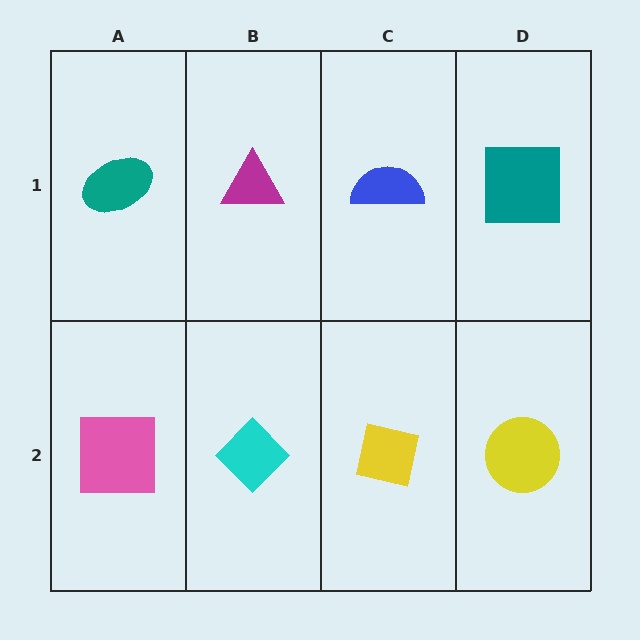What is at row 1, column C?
A blue semicircle.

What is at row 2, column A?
A pink square.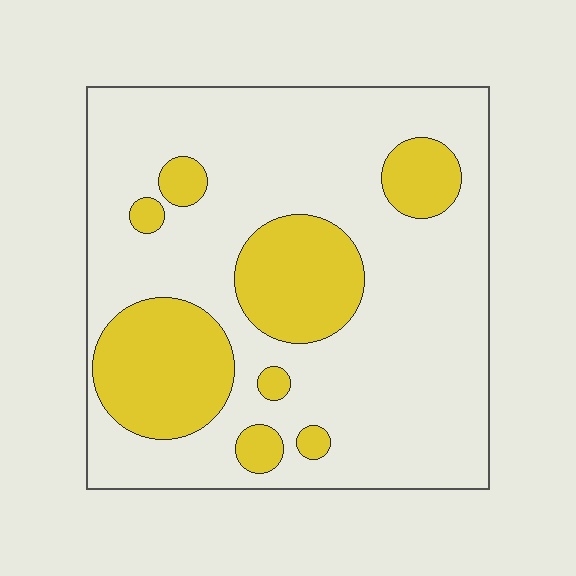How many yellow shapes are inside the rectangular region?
8.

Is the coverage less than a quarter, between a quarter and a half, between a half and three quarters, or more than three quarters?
Between a quarter and a half.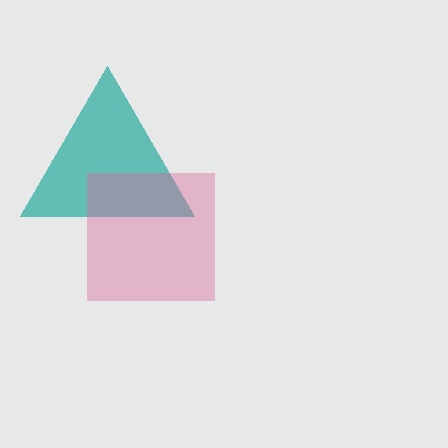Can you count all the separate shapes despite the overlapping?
Yes, there are 2 separate shapes.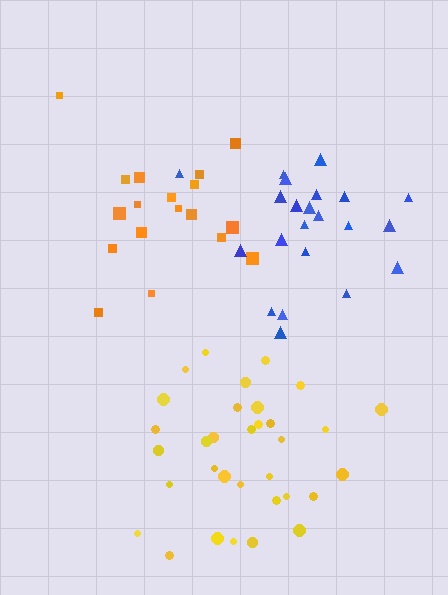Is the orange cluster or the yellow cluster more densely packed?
Yellow.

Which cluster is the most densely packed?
Blue.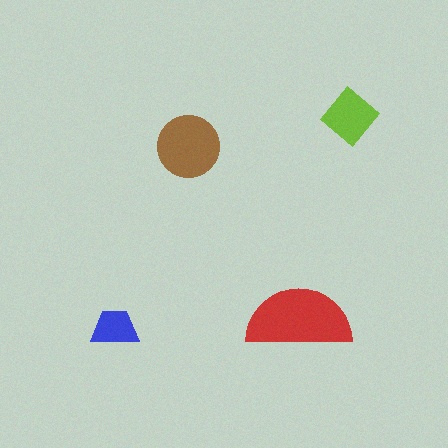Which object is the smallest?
The blue trapezoid.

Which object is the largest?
The red semicircle.